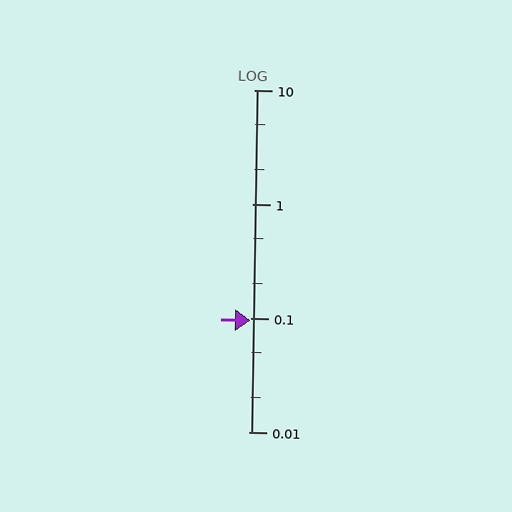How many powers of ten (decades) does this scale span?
The scale spans 3 decades, from 0.01 to 10.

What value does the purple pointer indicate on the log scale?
The pointer indicates approximately 0.096.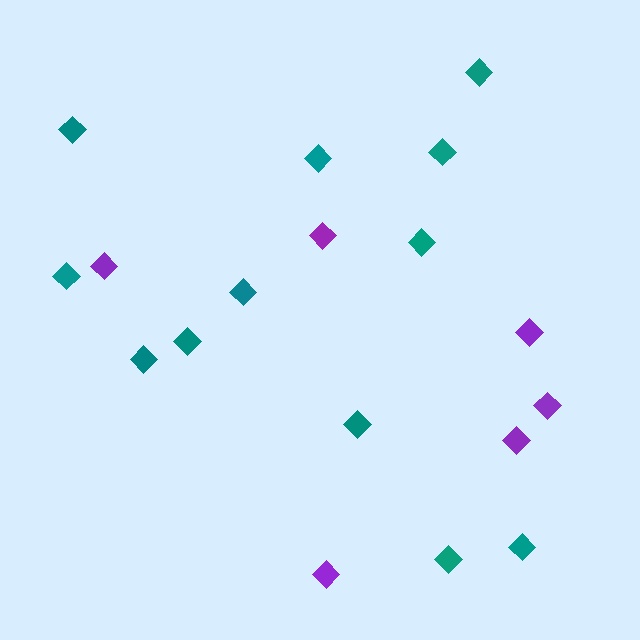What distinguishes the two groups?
There are 2 groups: one group of purple diamonds (6) and one group of teal diamonds (12).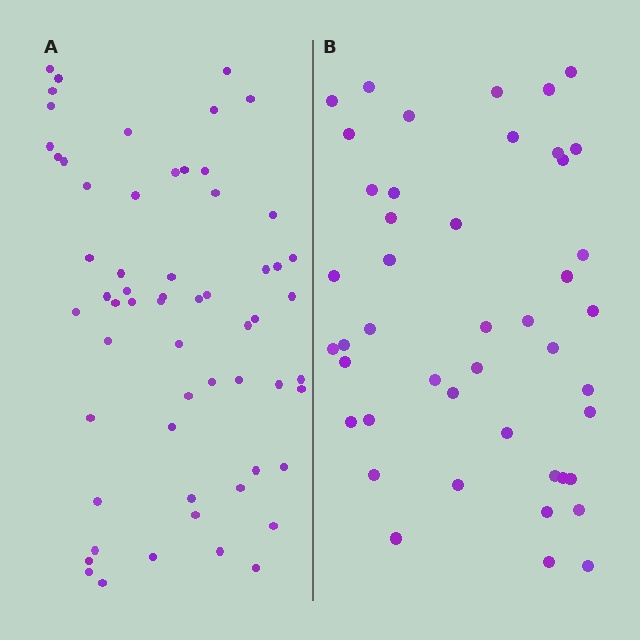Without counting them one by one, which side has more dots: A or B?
Region A (the left region) has more dots.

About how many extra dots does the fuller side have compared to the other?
Region A has approximately 15 more dots than region B.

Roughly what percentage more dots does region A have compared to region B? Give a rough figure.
About 35% more.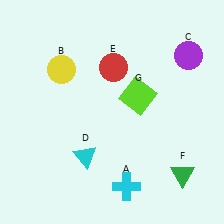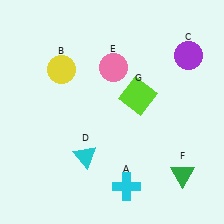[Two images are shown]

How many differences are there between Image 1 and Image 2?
There is 1 difference between the two images.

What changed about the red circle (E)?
In Image 1, E is red. In Image 2, it changed to pink.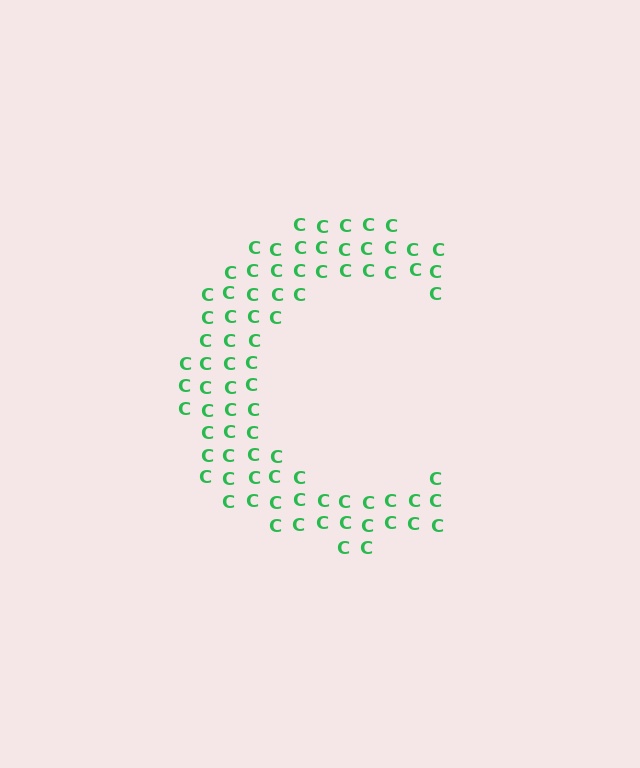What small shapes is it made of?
It is made of small letter C's.